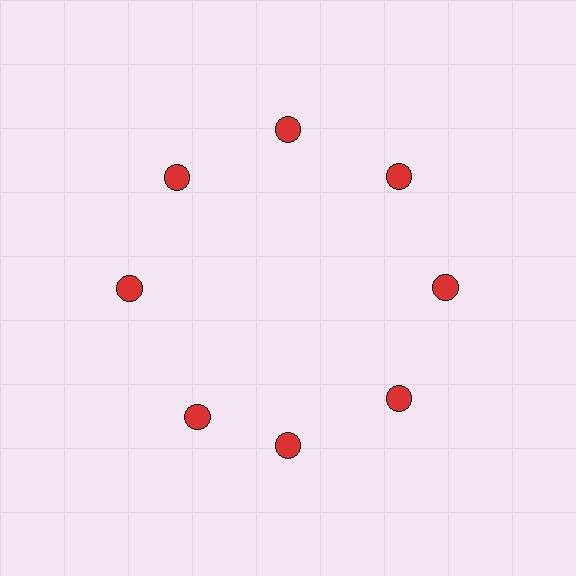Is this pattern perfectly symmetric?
No. The 8 red circles are arranged in a ring, but one element near the 8 o'clock position is rotated out of alignment along the ring, breaking the 8-fold rotational symmetry.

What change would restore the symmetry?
The symmetry would be restored by rotating it back into even spacing with its neighbors so that all 8 circles sit at equal angles and equal distance from the center.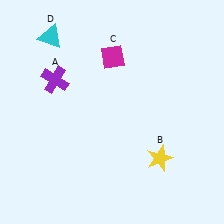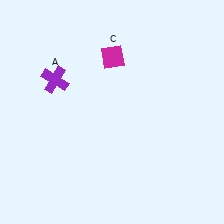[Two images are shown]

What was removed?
The yellow star (B), the cyan triangle (D) were removed in Image 2.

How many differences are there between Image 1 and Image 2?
There are 2 differences between the two images.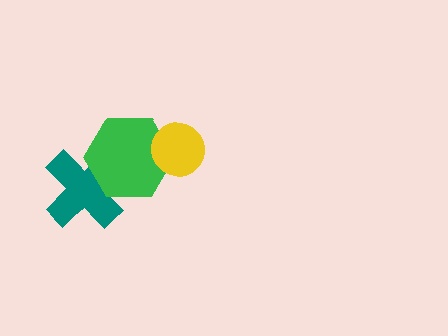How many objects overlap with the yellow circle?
1 object overlaps with the yellow circle.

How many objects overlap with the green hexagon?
2 objects overlap with the green hexagon.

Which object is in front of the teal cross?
The green hexagon is in front of the teal cross.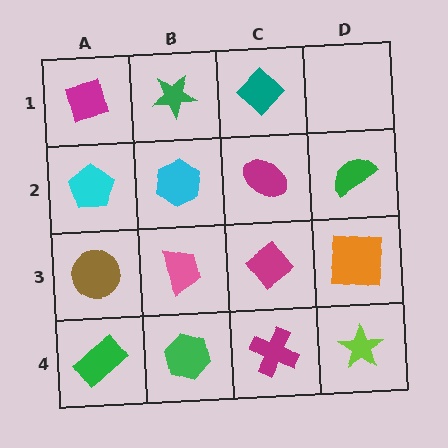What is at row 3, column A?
A brown circle.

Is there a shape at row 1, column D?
No, that cell is empty.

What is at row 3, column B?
A pink trapezoid.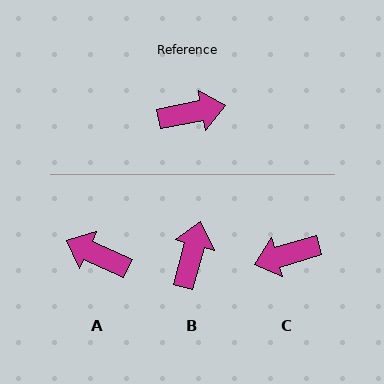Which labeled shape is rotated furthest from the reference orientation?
C, about 175 degrees away.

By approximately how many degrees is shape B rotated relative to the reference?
Approximately 63 degrees counter-clockwise.